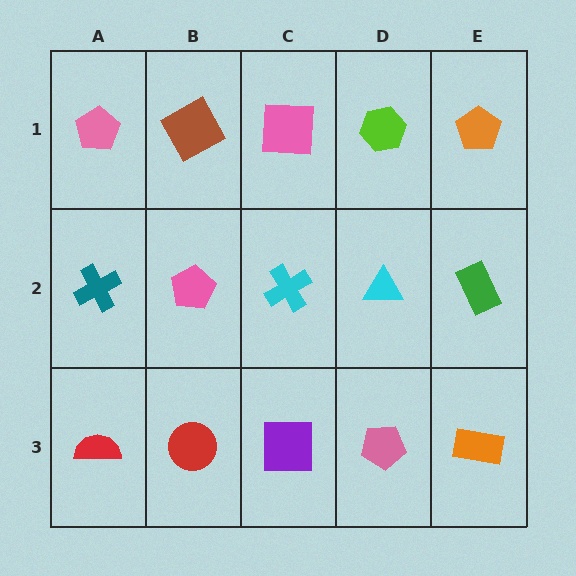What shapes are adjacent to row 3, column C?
A cyan cross (row 2, column C), a red circle (row 3, column B), a pink pentagon (row 3, column D).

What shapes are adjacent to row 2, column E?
An orange pentagon (row 1, column E), an orange rectangle (row 3, column E), a cyan triangle (row 2, column D).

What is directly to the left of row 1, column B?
A pink pentagon.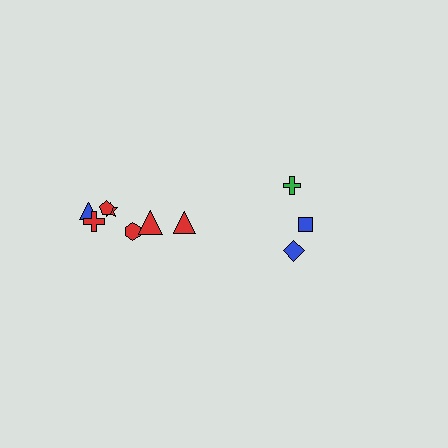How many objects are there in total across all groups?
There are 10 objects.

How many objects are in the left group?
There are 7 objects.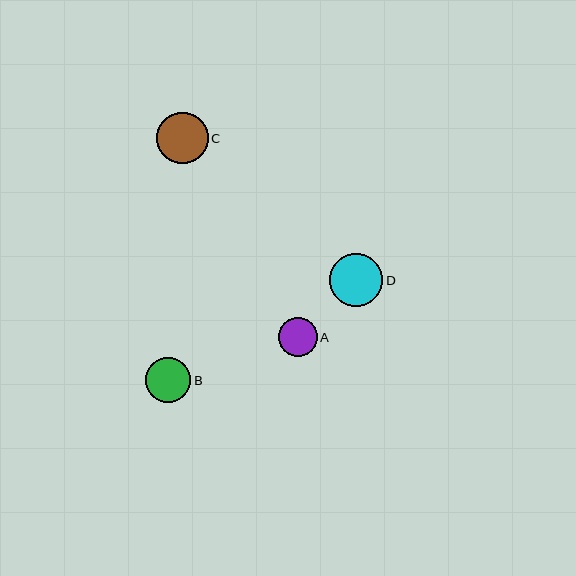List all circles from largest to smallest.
From largest to smallest: D, C, B, A.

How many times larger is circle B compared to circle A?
Circle B is approximately 1.2 times the size of circle A.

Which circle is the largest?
Circle D is the largest with a size of approximately 53 pixels.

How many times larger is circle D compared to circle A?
Circle D is approximately 1.4 times the size of circle A.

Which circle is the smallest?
Circle A is the smallest with a size of approximately 39 pixels.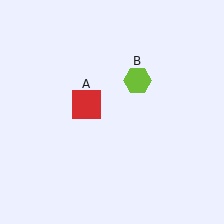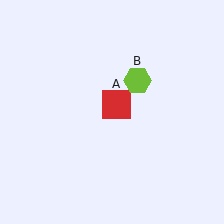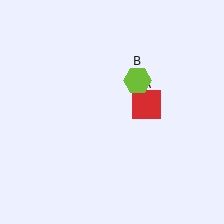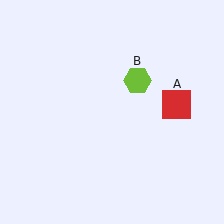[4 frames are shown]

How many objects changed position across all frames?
1 object changed position: red square (object A).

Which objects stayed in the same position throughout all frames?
Lime hexagon (object B) remained stationary.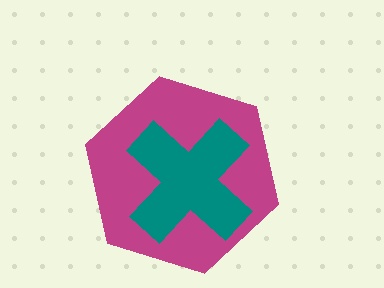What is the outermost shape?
The magenta hexagon.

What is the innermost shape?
The teal cross.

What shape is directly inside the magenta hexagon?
The teal cross.